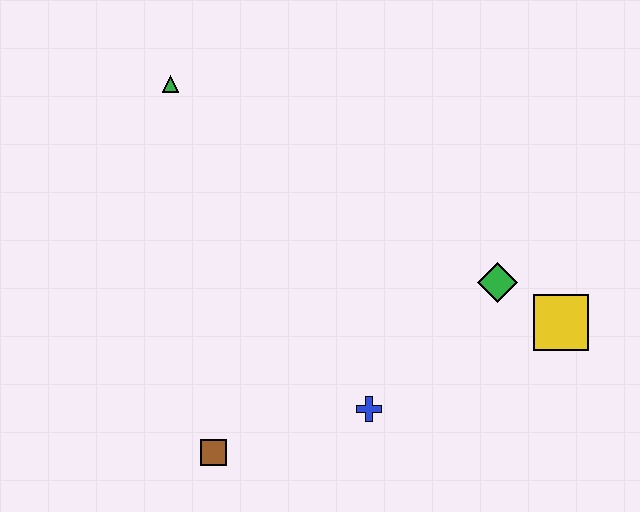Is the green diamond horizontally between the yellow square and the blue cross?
Yes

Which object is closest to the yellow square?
The green diamond is closest to the yellow square.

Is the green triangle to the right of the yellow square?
No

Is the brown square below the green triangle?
Yes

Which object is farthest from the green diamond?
The green triangle is farthest from the green diamond.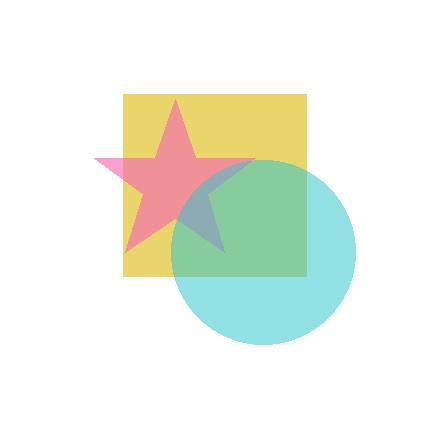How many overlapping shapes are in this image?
There are 3 overlapping shapes in the image.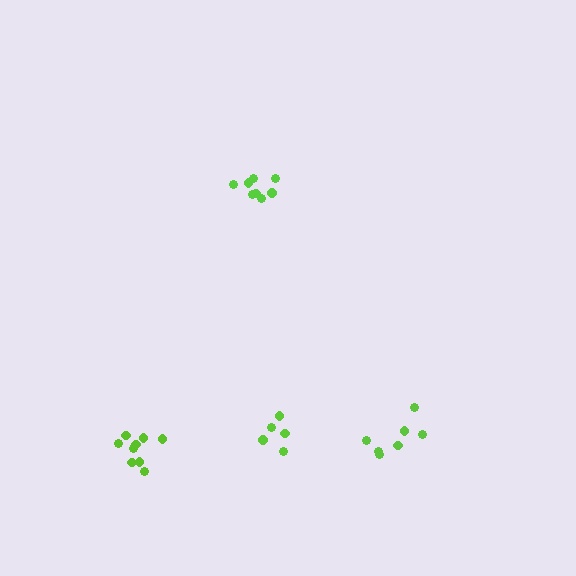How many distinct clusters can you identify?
There are 4 distinct clusters.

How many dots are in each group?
Group 1: 9 dots, Group 2: 8 dots, Group 3: 7 dots, Group 4: 5 dots (29 total).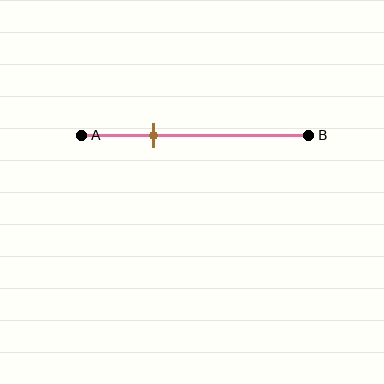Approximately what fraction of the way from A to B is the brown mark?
The brown mark is approximately 30% of the way from A to B.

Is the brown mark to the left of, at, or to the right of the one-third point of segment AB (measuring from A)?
The brown mark is approximately at the one-third point of segment AB.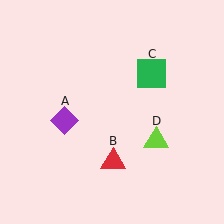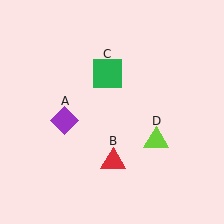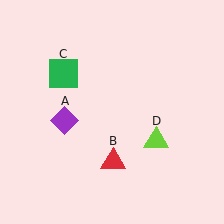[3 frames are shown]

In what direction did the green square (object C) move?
The green square (object C) moved left.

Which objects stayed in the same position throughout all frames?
Purple diamond (object A) and red triangle (object B) and lime triangle (object D) remained stationary.